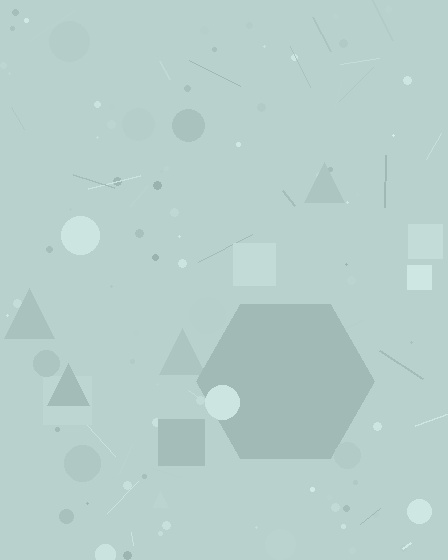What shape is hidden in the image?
A hexagon is hidden in the image.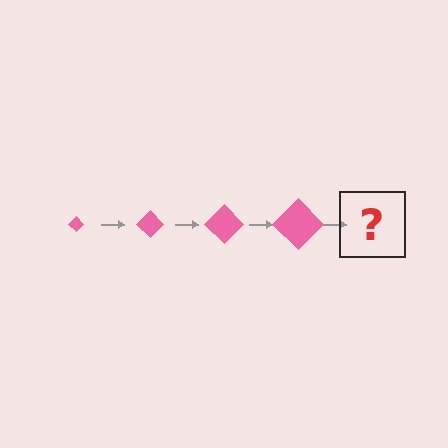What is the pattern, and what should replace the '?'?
The pattern is that the diamond gets progressively larger each step. The '?' should be a pink diamond, larger than the previous one.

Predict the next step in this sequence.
The next step is a pink diamond, larger than the previous one.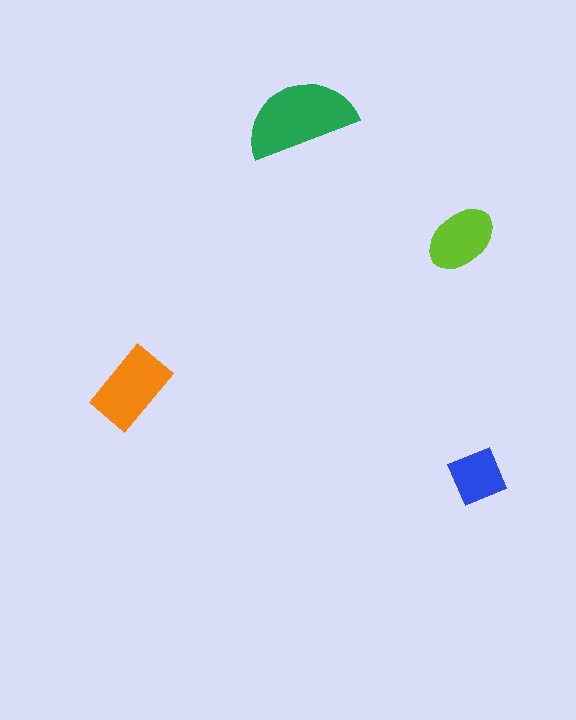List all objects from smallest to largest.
The blue square, the lime ellipse, the orange rectangle, the green semicircle.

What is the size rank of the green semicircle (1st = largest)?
1st.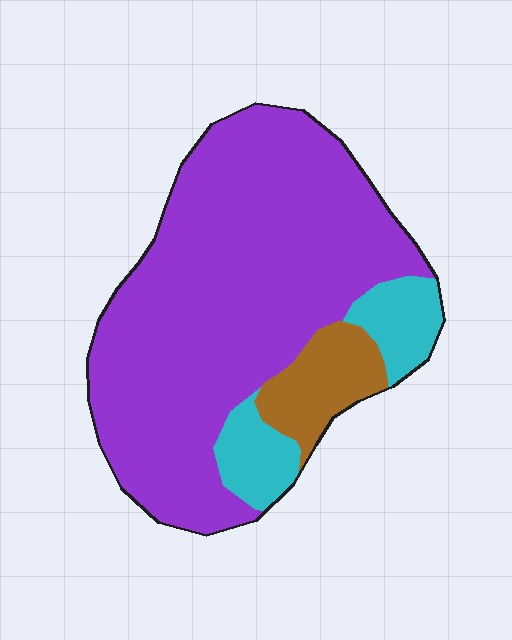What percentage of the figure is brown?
Brown takes up about one tenth (1/10) of the figure.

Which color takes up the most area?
Purple, at roughly 75%.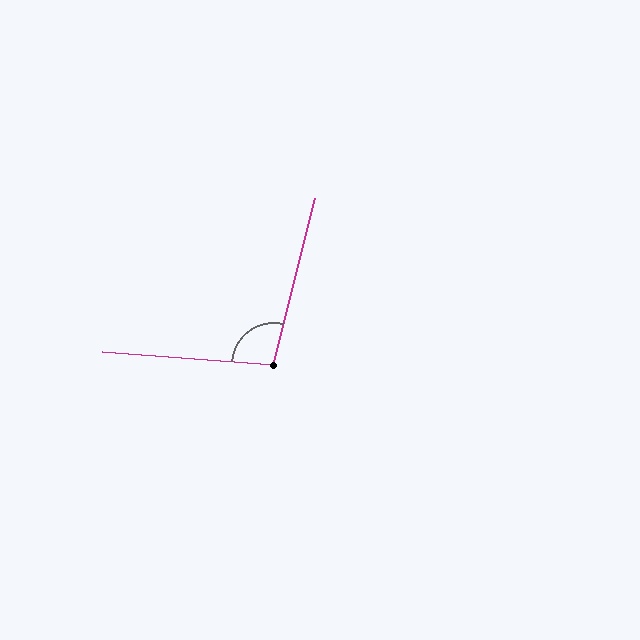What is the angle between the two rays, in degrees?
Approximately 100 degrees.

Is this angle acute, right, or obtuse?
It is obtuse.